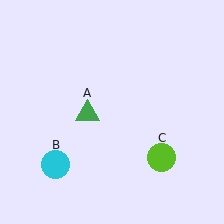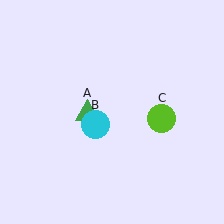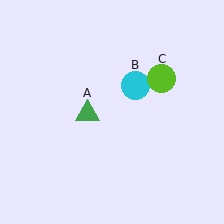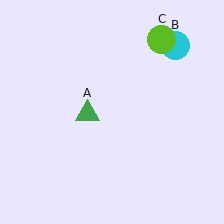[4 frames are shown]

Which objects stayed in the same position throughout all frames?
Green triangle (object A) remained stationary.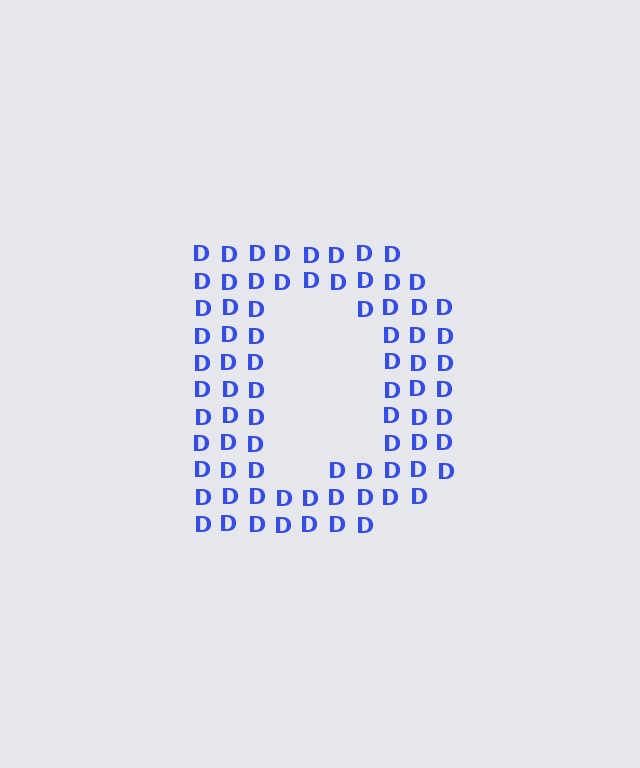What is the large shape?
The large shape is the letter D.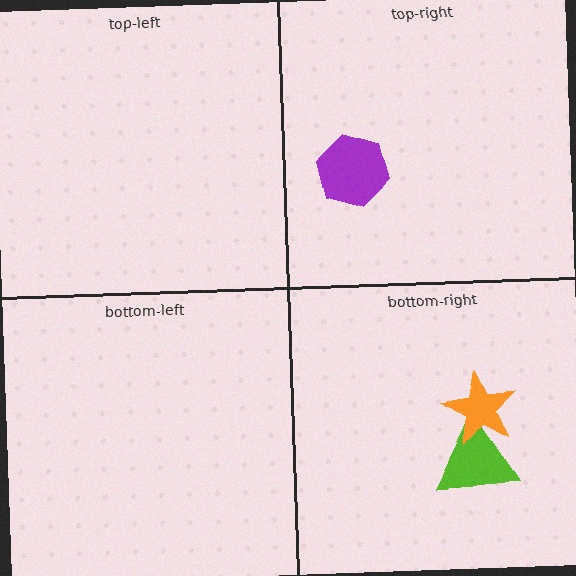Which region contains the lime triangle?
The bottom-right region.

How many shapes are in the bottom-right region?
2.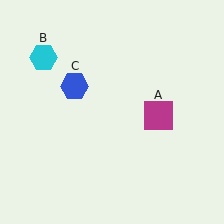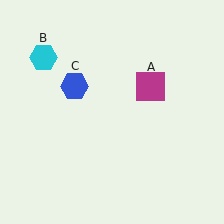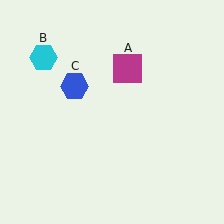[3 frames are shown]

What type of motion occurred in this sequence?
The magenta square (object A) rotated counterclockwise around the center of the scene.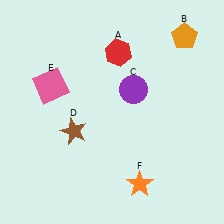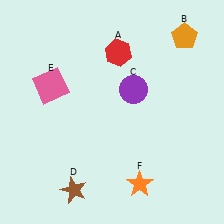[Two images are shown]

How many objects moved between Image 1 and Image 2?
1 object moved between the two images.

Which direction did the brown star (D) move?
The brown star (D) moved down.